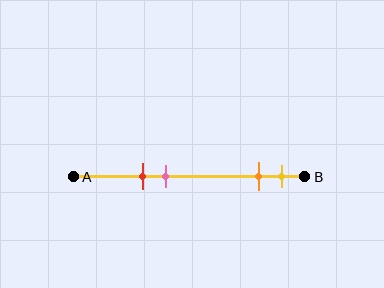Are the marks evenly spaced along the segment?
No, the marks are not evenly spaced.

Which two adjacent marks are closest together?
The orange and yellow marks are the closest adjacent pair.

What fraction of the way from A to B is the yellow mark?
The yellow mark is approximately 90% (0.9) of the way from A to B.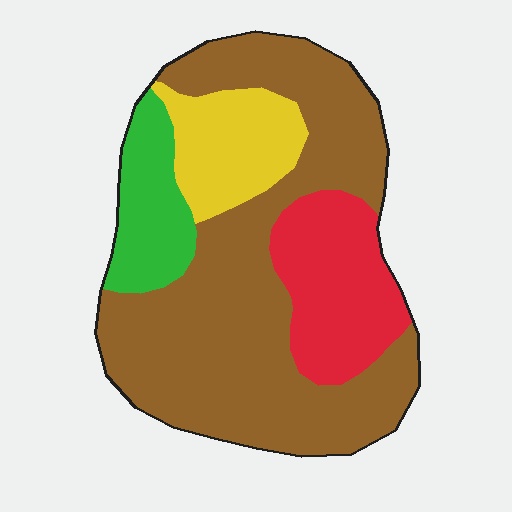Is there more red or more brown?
Brown.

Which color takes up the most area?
Brown, at roughly 60%.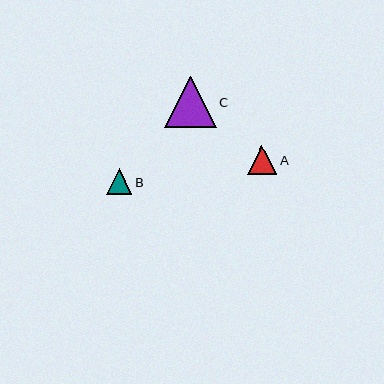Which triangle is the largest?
Triangle C is the largest with a size of approximately 52 pixels.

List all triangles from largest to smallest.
From largest to smallest: C, A, B.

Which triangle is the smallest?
Triangle B is the smallest with a size of approximately 25 pixels.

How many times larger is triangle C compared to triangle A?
Triangle C is approximately 1.8 times the size of triangle A.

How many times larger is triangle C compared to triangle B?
Triangle C is approximately 2.0 times the size of triangle B.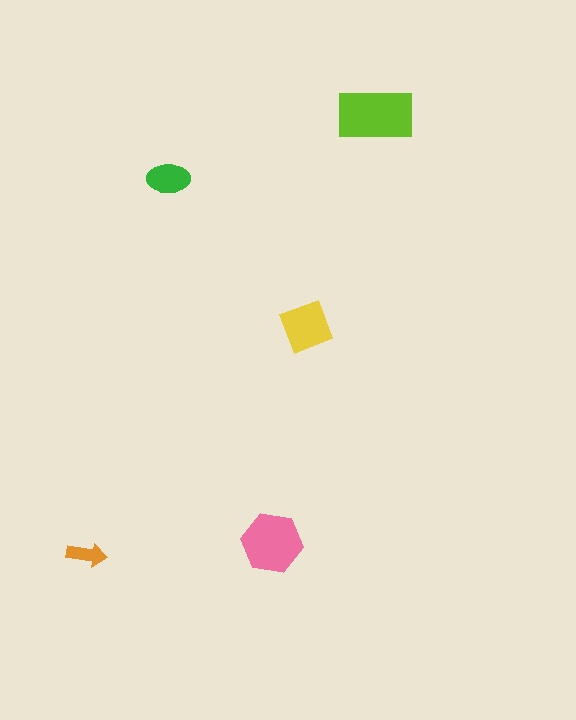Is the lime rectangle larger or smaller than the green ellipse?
Larger.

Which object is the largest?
The lime rectangle.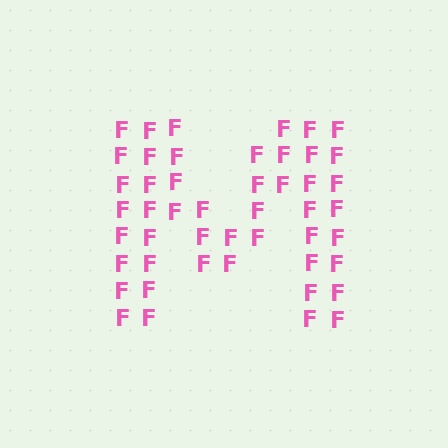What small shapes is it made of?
It is made of small letter F's.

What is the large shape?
The large shape is the letter M.